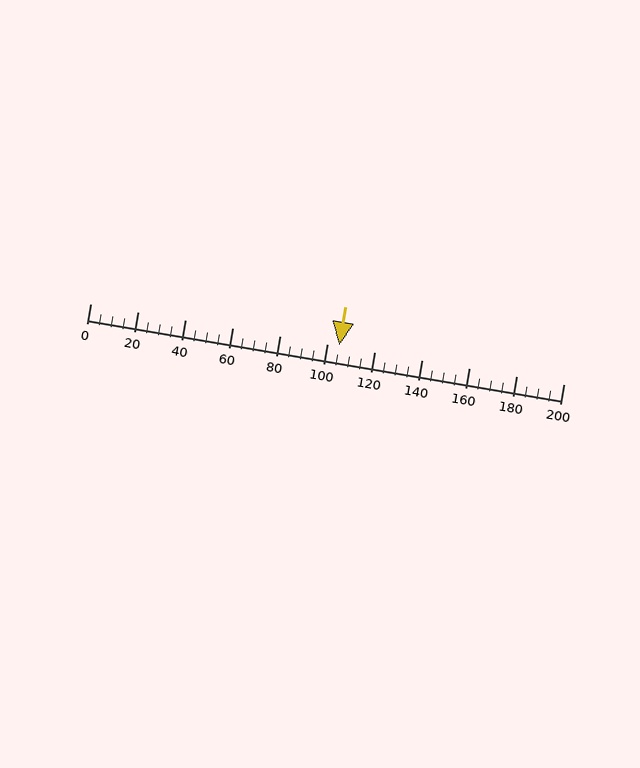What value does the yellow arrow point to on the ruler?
The yellow arrow points to approximately 105.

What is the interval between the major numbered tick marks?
The major tick marks are spaced 20 units apart.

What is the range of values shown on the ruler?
The ruler shows values from 0 to 200.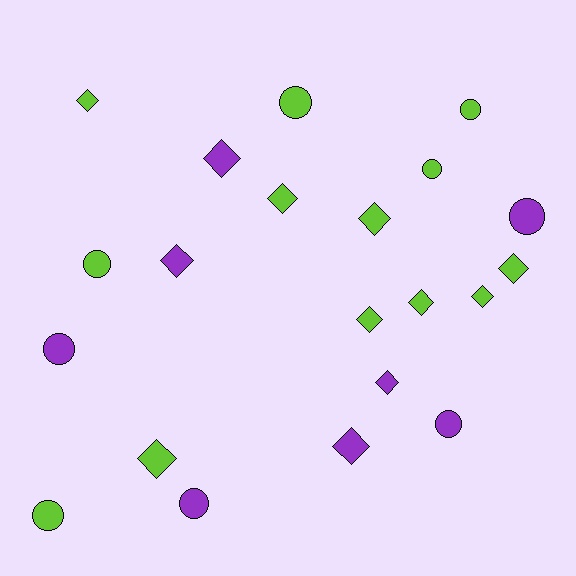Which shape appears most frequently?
Diamond, with 12 objects.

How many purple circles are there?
There are 4 purple circles.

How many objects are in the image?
There are 21 objects.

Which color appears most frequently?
Lime, with 13 objects.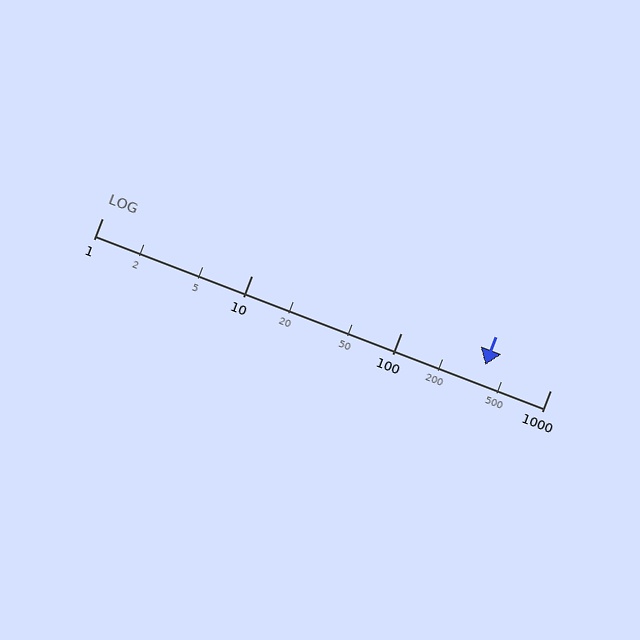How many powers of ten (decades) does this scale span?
The scale spans 3 decades, from 1 to 1000.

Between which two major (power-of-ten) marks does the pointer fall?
The pointer is between 100 and 1000.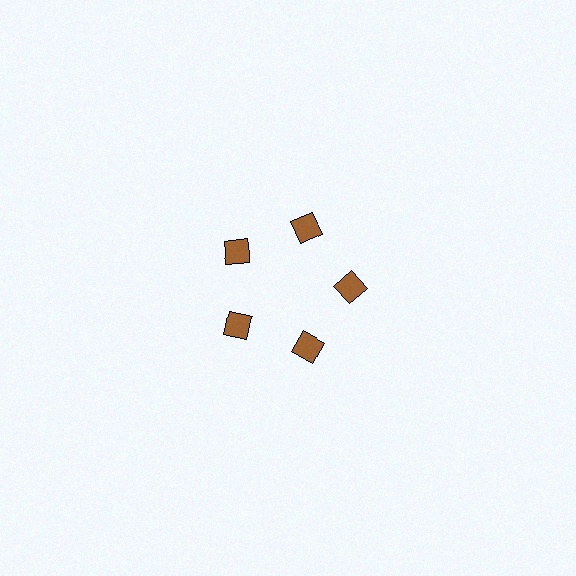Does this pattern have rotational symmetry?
Yes, this pattern has 5-fold rotational symmetry. It looks the same after rotating 72 degrees around the center.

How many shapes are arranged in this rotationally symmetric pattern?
There are 5 shapes, arranged in 5 groups of 1.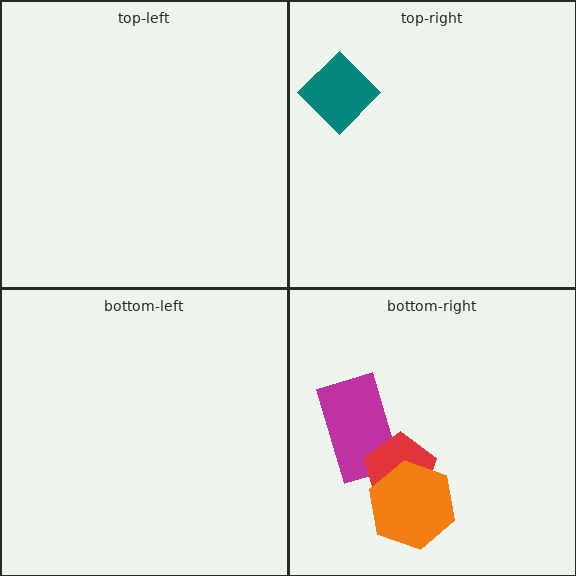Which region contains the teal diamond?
The top-right region.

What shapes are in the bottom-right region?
The magenta rectangle, the red pentagon, the orange hexagon.